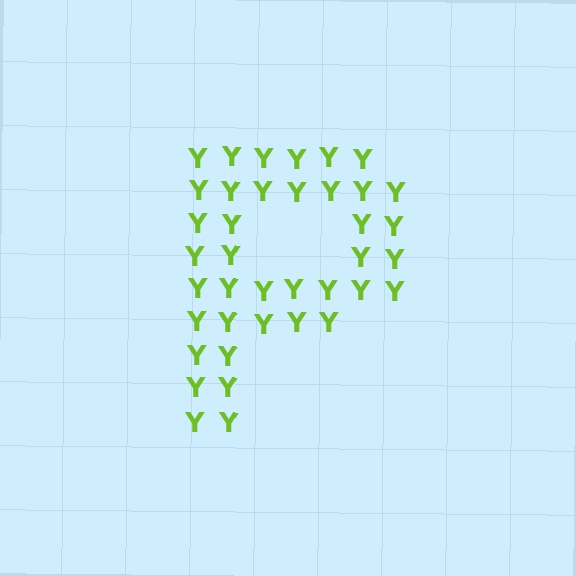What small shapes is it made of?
It is made of small letter Y's.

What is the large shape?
The large shape is the letter P.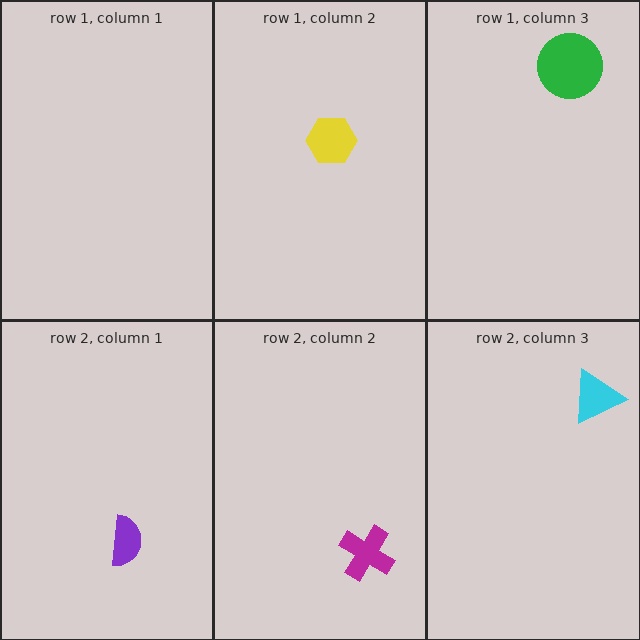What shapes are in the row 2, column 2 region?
The magenta cross.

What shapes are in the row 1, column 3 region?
The green circle.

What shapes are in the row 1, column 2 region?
The yellow hexagon.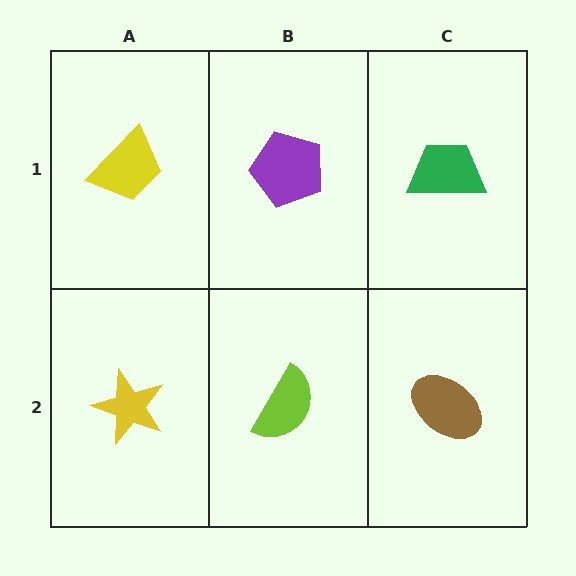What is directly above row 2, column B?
A purple pentagon.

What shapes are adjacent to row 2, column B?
A purple pentagon (row 1, column B), a yellow star (row 2, column A), a brown ellipse (row 2, column C).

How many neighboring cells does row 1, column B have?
3.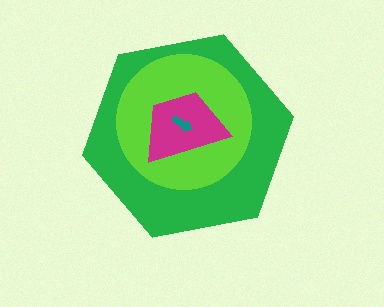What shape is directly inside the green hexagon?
The lime circle.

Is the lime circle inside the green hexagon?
Yes.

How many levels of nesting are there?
4.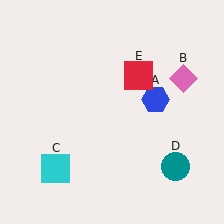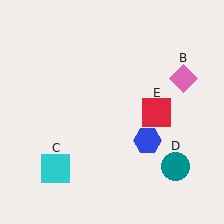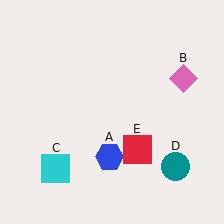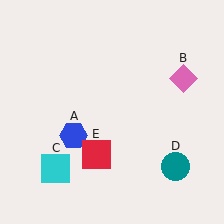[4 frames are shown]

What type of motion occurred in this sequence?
The blue hexagon (object A), red square (object E) rotated clockwise around the center of the scene.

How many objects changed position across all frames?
2 objects changed position: blue hexagon (object A), red square (object E).